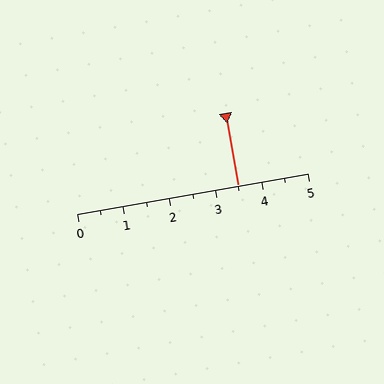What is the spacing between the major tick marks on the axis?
The major ticks are spaced 1 apart.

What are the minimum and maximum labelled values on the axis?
The axis runs from 0 to 5.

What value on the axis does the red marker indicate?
The marker indicates approximately 3.5.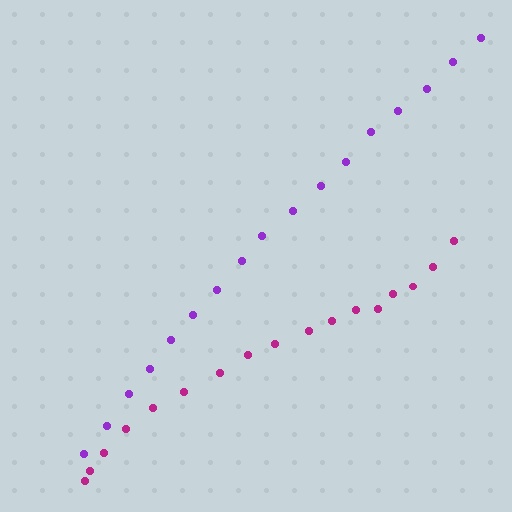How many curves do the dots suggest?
There are 2 distinct paths.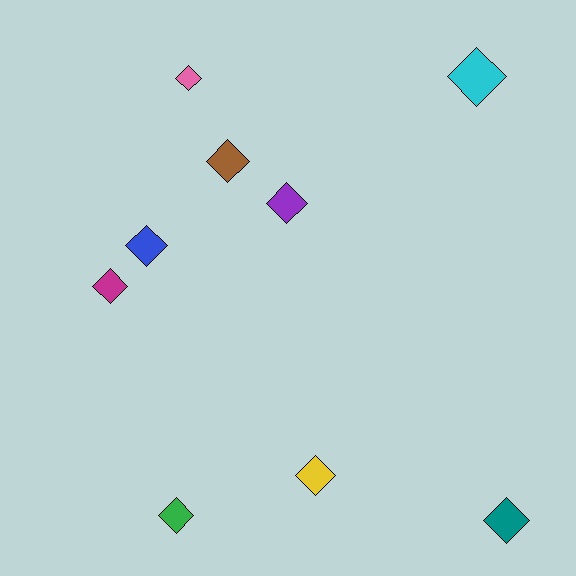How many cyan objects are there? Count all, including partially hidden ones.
There is 1 cyan object.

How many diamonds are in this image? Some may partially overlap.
There are 9 diamonds.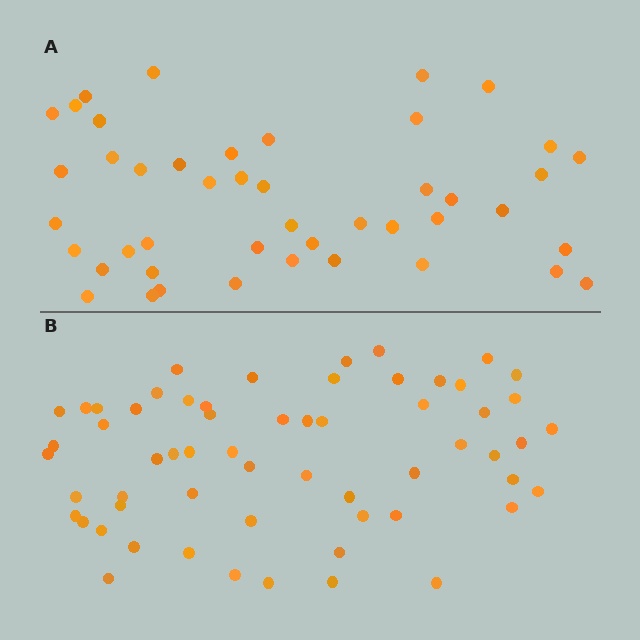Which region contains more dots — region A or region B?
Region B (the bottom region) has more dots.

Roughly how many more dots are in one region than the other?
Region B has approximately 15 more dots than region A.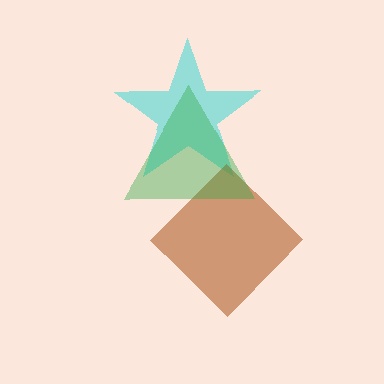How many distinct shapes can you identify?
There are 3 distinct shapes: a cyan star, a brown diamond, a green triangle.